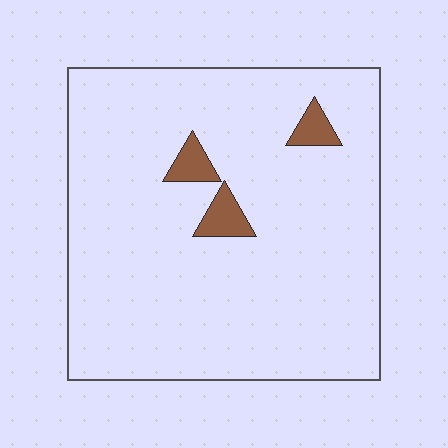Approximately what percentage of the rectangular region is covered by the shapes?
Approximately 5%.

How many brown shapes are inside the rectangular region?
3.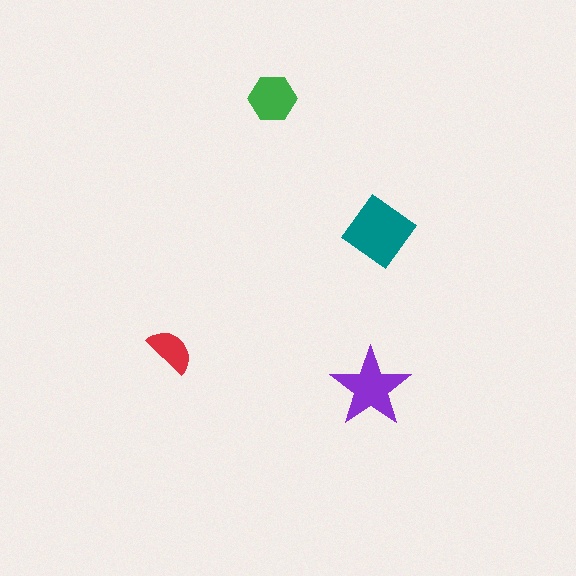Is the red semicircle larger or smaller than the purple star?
Smaller.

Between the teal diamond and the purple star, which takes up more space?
The teal diamond.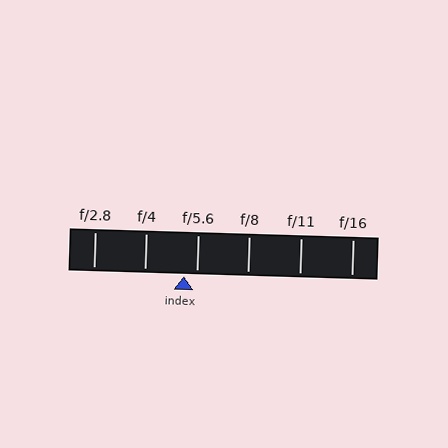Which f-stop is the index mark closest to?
The index mark is closest to f/5.6.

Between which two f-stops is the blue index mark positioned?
The index mark is between f/4 and f/5.6.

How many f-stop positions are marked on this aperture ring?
There are 6 f-stop positions marked.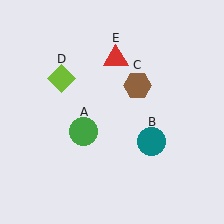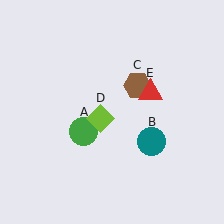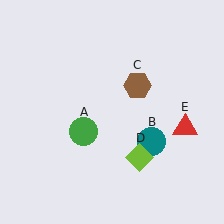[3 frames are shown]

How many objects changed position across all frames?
2 objects changed position: lime diamond (object D), red triangle (object E).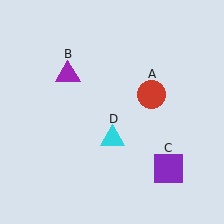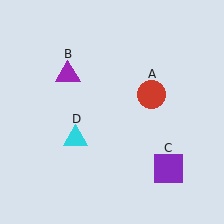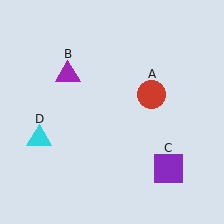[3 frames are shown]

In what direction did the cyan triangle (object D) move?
The cyan triangle (object D) moved left.